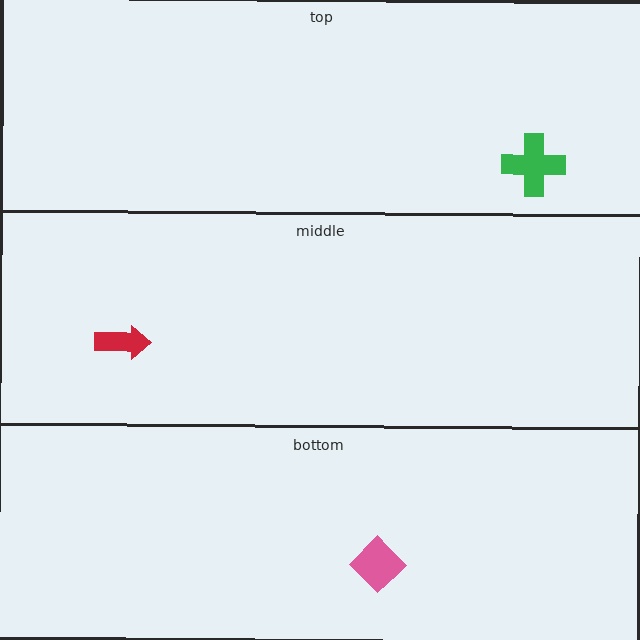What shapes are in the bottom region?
The pink diamond.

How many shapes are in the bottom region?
1.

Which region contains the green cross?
The top region.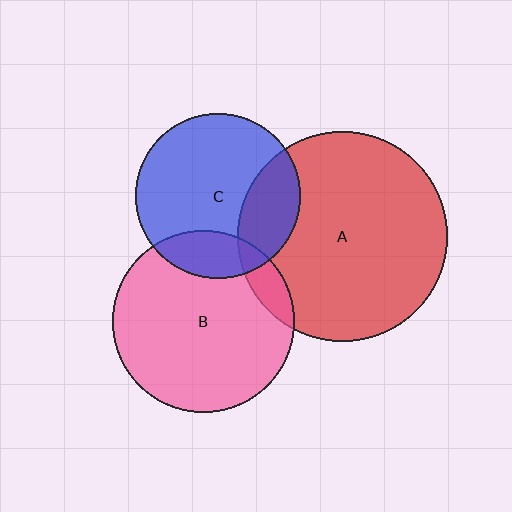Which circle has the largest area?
Circle A (red).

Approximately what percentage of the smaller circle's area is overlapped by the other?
Approximately 25%.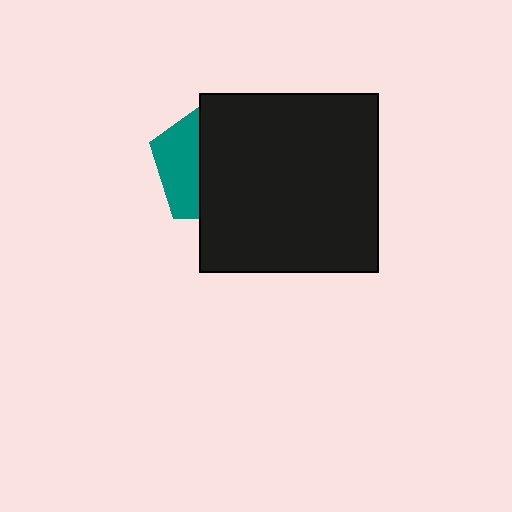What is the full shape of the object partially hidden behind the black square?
The partially hidden object is a teal pentagon.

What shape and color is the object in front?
The object in front is a black square.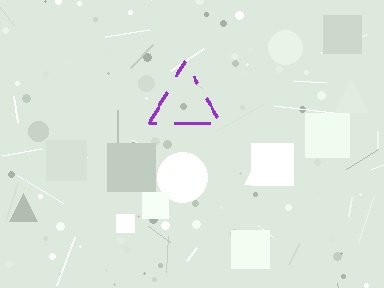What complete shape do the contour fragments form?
The contour fragments form a triangle.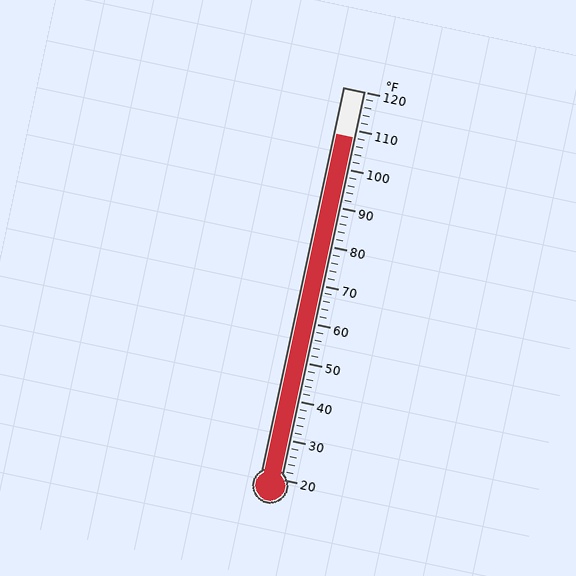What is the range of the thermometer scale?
The thermometer scale ranges from 20°F to 120°F.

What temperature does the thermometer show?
The thermometer shows approximately 108°F.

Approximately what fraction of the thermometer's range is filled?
The thermometer is filled to approximately 90% of its range.